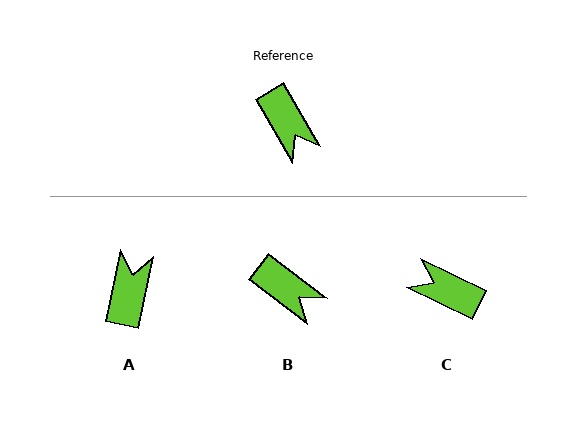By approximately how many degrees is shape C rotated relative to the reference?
Approximately 146 degrees clockwise.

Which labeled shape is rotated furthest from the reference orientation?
C, about 146 degrees away.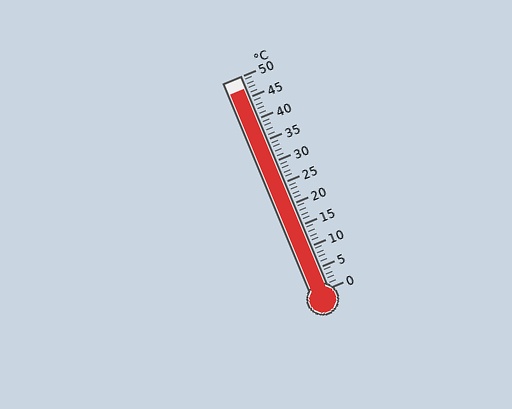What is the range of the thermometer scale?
The thermometer scale ranges from 0°C to 50°C.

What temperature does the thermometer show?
The thermometer shows approximately 47°C.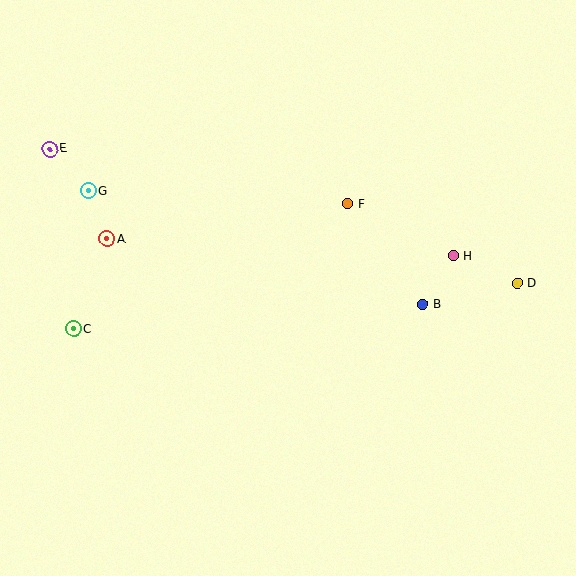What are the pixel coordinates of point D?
Point D is at (517, 283).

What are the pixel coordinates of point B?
Point B is at (423, 304).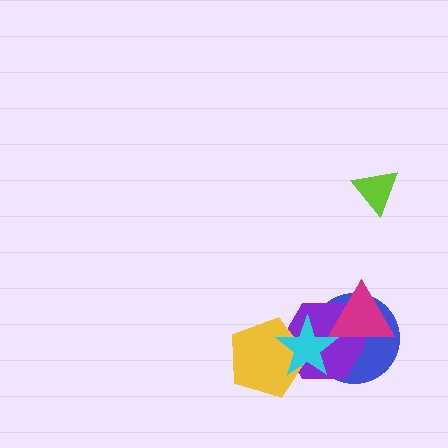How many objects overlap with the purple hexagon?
4 objects overlap with the purple hexagon.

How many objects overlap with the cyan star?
4 objects overlap with the cyan star.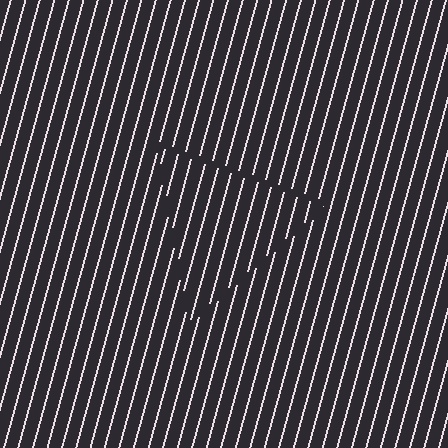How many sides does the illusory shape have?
3 sides — the line-ends trace a triangle.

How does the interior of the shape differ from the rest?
The interior of the shape contains the same grating, shifted by half a period — the contour is defined by the phase discontinuity where line-ends from the inner and outer gratings abut.